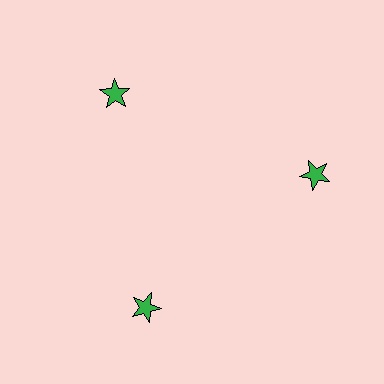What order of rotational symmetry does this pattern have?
This pattern has 3-fold rotational symmetry.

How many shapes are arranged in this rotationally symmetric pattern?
There are 3 shapes, arranged in 3 groups of 1.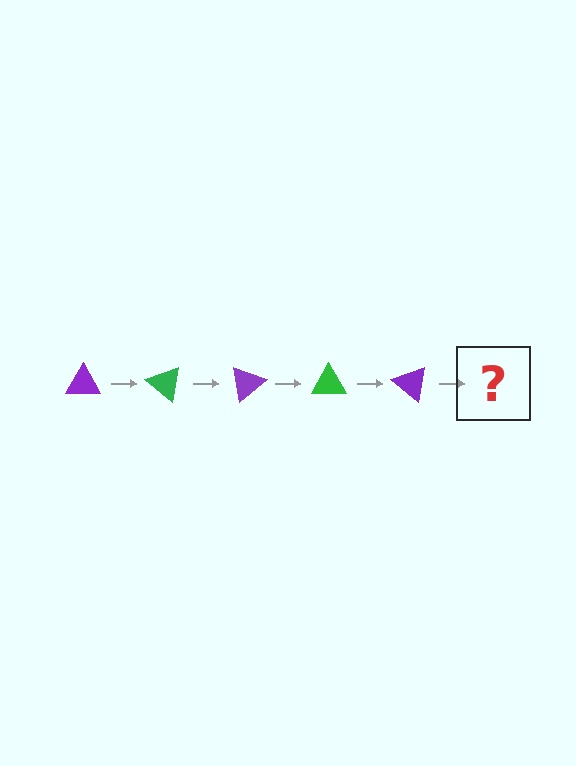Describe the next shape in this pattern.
It should be a green triangle, rotated 200 degrees from the start.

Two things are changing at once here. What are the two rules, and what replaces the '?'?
The two rules are that it rotates 40 degrees each step and the color cycles through purple and green. The '?' should be a green triangle, rotated 200 degrees from the start.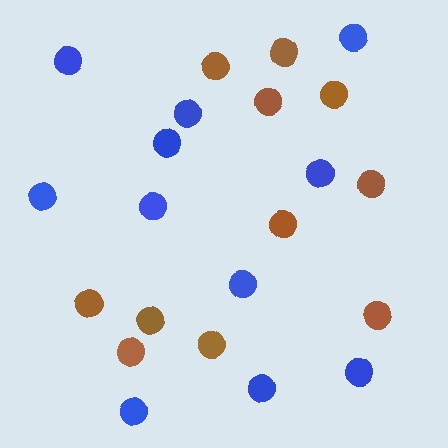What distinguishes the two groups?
There are 2 groups: one group of blue circles (11) and one group of brown circles (11).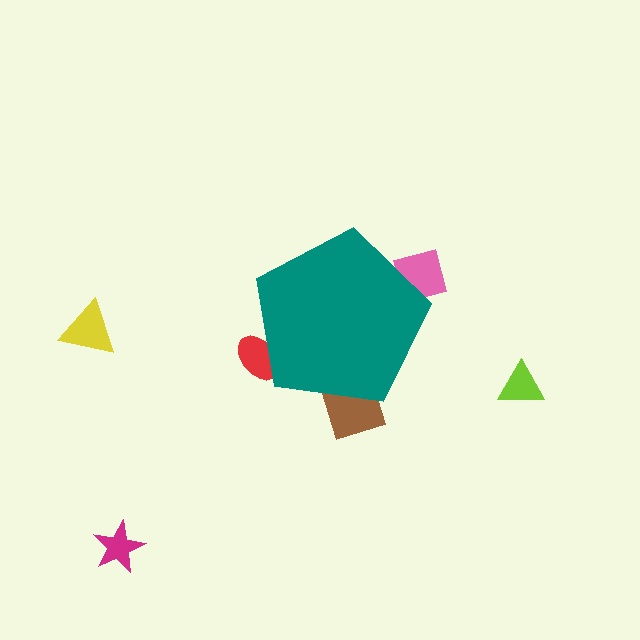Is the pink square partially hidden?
Yes, the pink square is partially hidden behind the teal pentagon.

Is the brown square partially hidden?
Yes, the brown square is partially hidden behind the teal pentagon.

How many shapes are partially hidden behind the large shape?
3 shapes are partially hidden.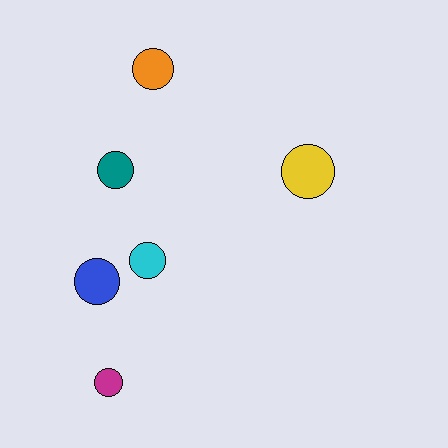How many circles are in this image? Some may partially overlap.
There are 6 circles.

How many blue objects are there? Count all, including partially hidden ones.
There is 1 blue object.